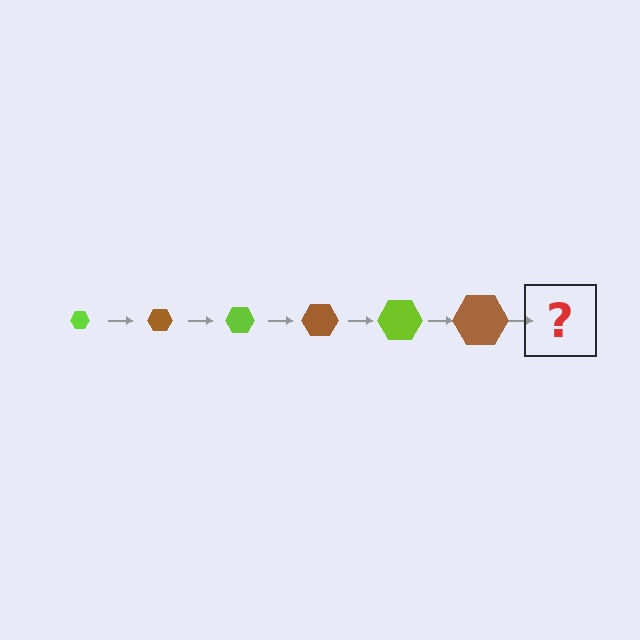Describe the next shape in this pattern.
It should be a lime hexagon, larger than the previous one.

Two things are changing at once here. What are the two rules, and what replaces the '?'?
The two rules are that the hexagon grows larger each step and the color cycles through lime and brown. The '?' should be a lime hexagon, larger than the previous one.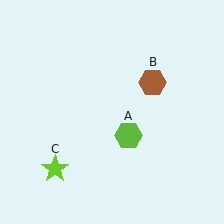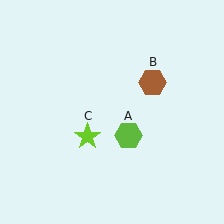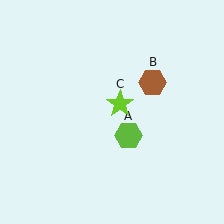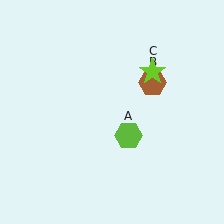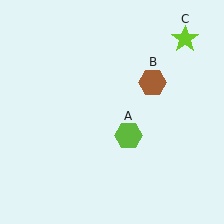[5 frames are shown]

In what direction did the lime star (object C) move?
The lime star (object C) moved up and to the right.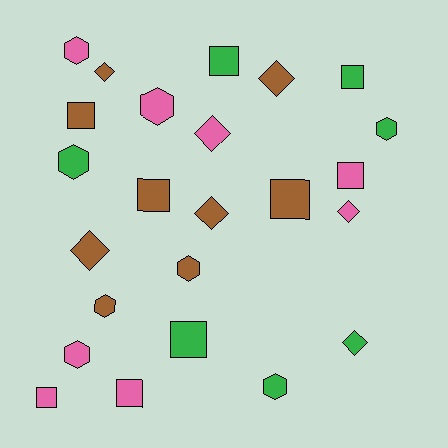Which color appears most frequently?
Brown, with 9 objects.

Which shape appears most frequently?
Square, with 9 objects.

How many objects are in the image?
There are 24 objects.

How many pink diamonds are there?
There are 2 pink diamonds.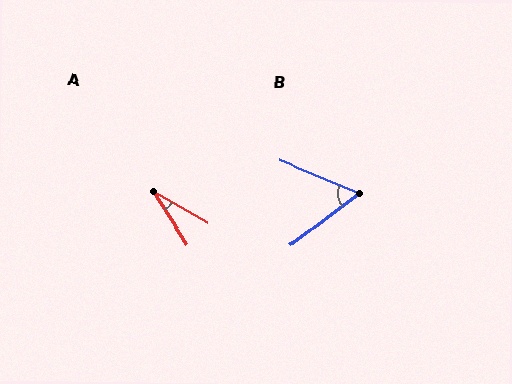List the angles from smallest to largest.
A (27°), B (59°).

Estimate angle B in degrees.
Approximately 59 degrees.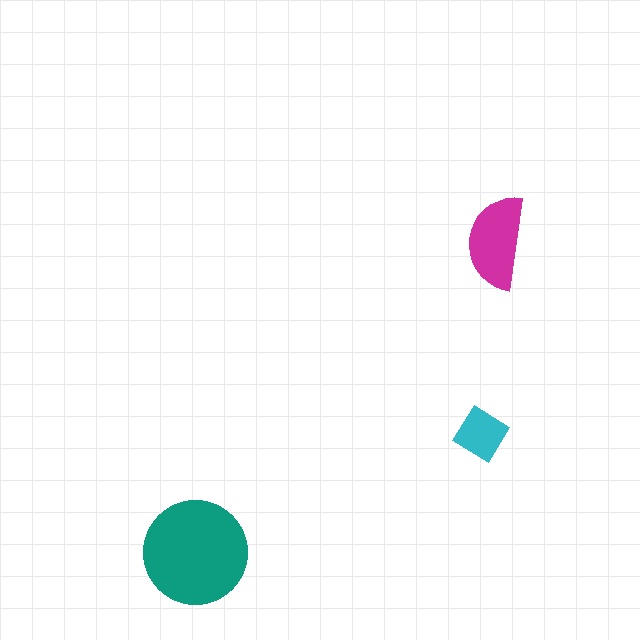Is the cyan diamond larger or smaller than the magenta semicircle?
Smaller.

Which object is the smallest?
The cyan diamond.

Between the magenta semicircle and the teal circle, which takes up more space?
The teal circle.